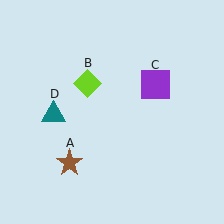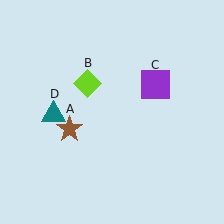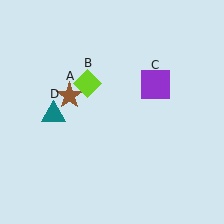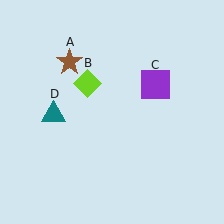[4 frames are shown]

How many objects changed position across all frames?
1 object changed position: brown star (object A).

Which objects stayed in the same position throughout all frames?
Lime diamond (object B) and purple square (object C) and teal triangle (object D) remained stationary.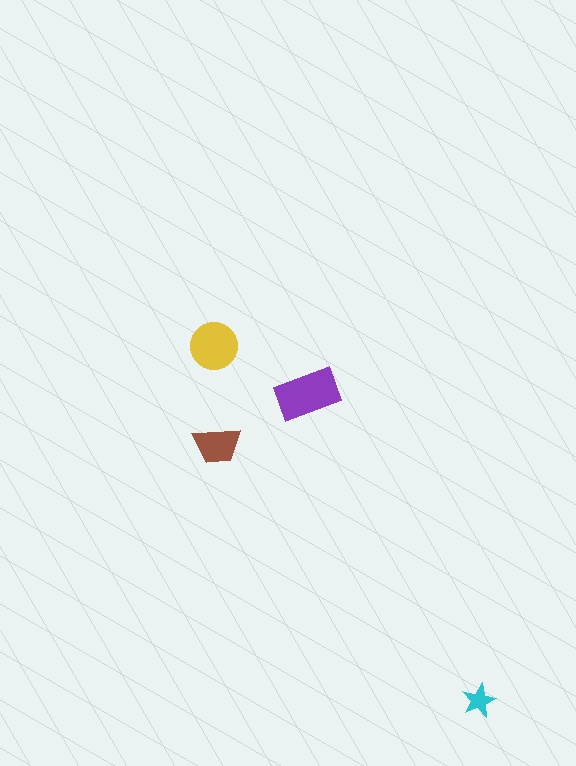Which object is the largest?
The purple rectangle.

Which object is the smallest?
The cyan star.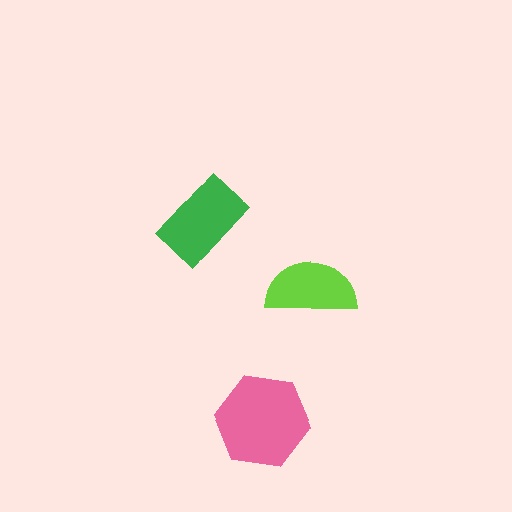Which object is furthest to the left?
The green rectangle is leftmost.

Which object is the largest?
The pink hexagon.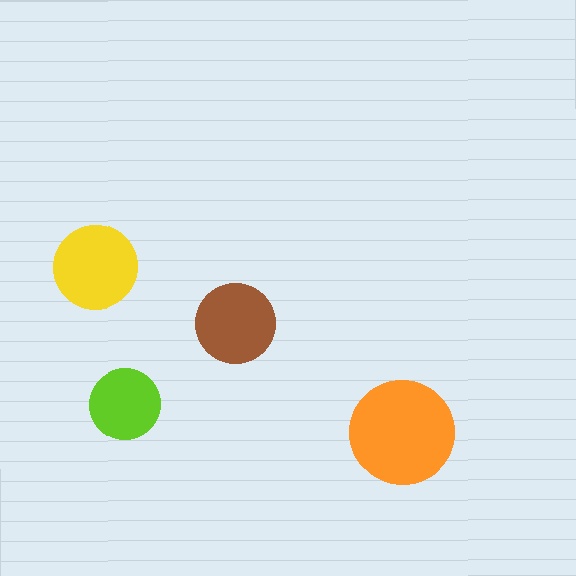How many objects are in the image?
There are 4 objects in the image.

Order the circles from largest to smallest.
the orange one, the yellow one, the brown one, the lime one.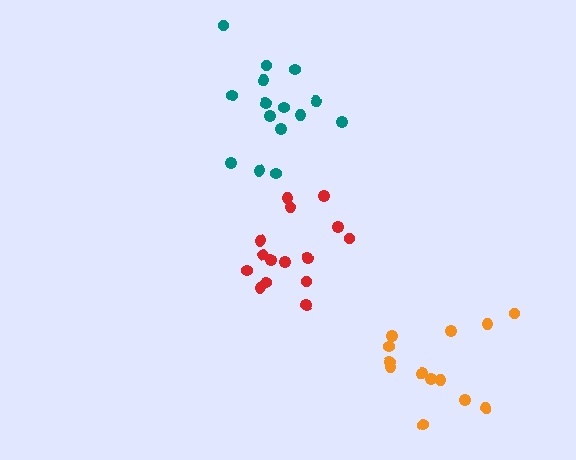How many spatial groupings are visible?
There are 3 spatial groupings.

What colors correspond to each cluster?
The clusters are colored: teal, orange, red.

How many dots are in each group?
Group 1: 15 dots, Group 2: 13 dots, Group 3: 15 dots (43 total).